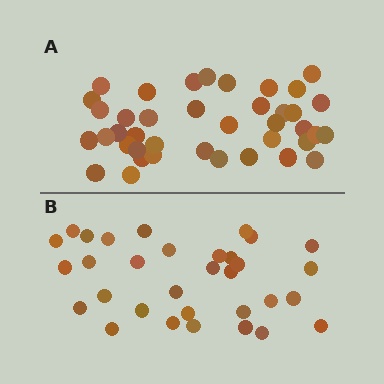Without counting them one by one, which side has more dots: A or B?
Region A (the top region) has more dots.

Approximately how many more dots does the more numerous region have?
Region A has roughly 8 or so more dots than region B.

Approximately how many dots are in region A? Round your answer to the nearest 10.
About 40 dots.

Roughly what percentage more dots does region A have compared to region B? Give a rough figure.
About 25% more.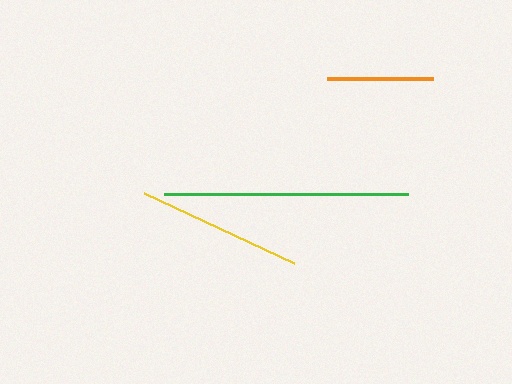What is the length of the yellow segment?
The yellow segment is approximately 165 pixels long.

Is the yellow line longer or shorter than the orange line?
The yellow line is longer than the orange line.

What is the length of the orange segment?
The orange segment is approximately 107 pixels long.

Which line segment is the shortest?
The orange line is the shortest at approximately 107 pixels.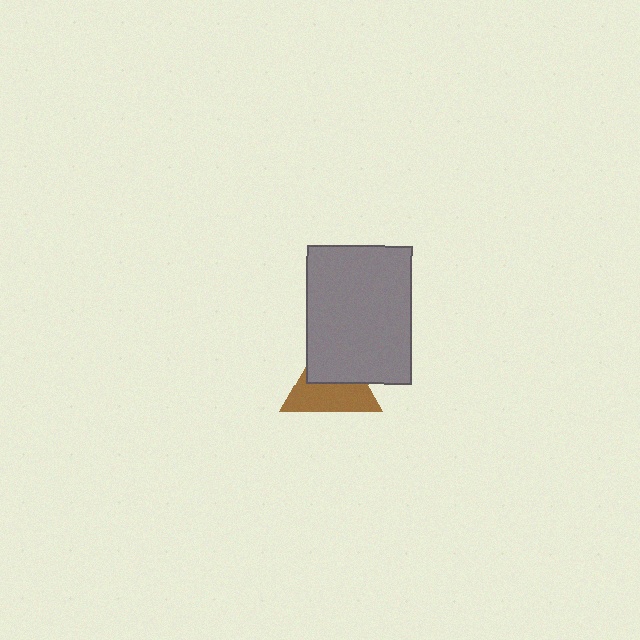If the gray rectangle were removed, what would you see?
You would see the complete brown triangle.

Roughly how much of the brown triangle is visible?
About half of it is visible (roughly 54%).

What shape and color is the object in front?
The object in front is a gray rectangle.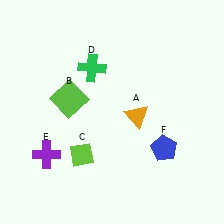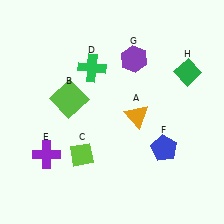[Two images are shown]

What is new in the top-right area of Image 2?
A green diamond (H) was added in the top-right area of Image 2.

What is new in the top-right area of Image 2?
A purple hexagon (G) was added in the top-right area of Image 2.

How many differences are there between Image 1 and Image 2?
There are 2 differences between the two images.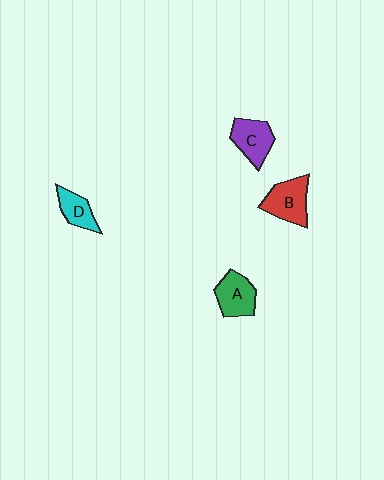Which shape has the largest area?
Shape B (red).